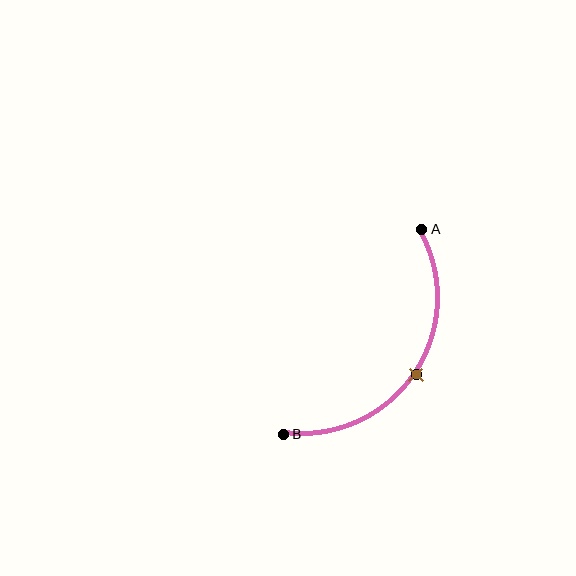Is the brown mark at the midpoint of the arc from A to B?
Yes. The brown mark lies on the arc at equal arc-length from both A and B — it is the arc midpoint.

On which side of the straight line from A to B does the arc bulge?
The arc bulges below and to the right of the straight line connecting A and B.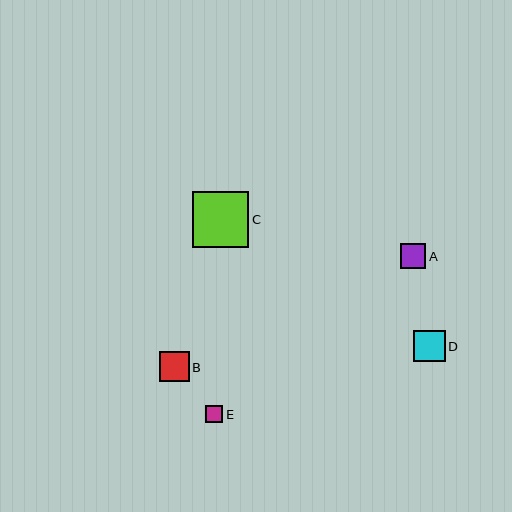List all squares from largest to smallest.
From largest to smallest: C, D, B, A, E.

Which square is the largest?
Square C is the largest with a size of approximately 56 pixels.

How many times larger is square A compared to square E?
Square A is approximately 1.5 times the size of square E.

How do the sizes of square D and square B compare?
Square D and square B are approximately the same size.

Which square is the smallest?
Square E is the smallest with a size of approximately 17 pixels.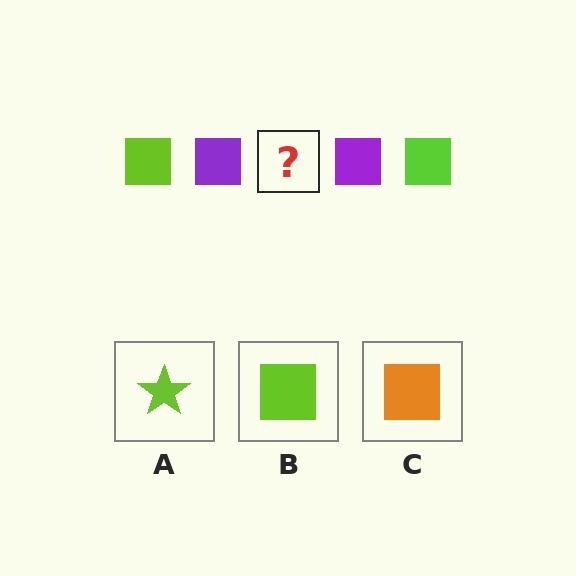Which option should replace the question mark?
Option B.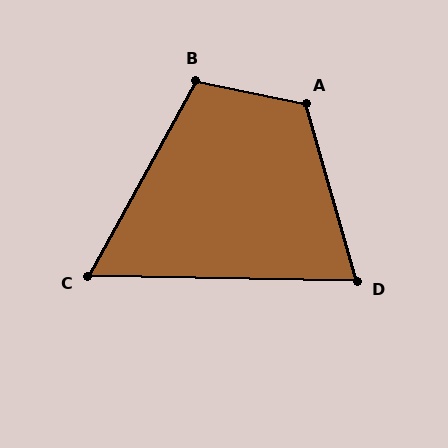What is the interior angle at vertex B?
Approximately 107 degrees (obtuse).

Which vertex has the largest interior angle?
A, at approximately 118 degrees.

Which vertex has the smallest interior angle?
C, at approximately 62 degrees.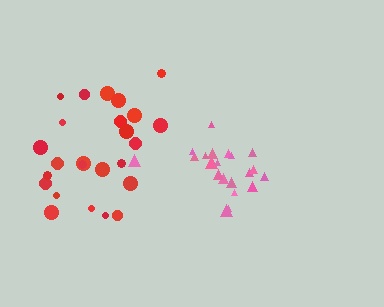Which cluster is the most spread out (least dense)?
Red.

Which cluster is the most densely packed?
Pink.